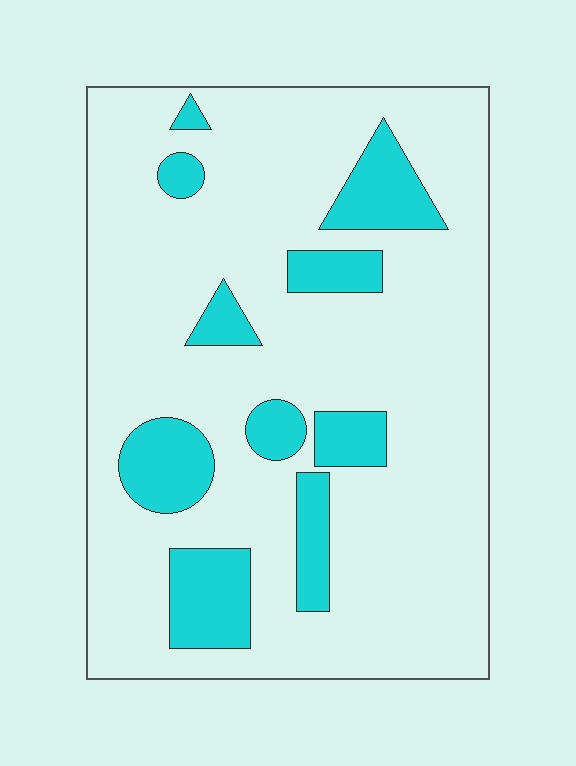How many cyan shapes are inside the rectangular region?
10.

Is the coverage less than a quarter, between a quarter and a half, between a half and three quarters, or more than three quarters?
Less than a quarter.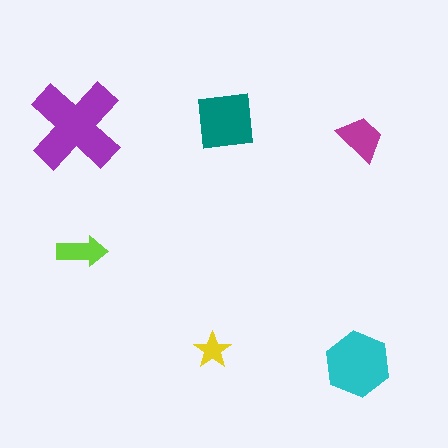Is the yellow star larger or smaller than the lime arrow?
Smaller.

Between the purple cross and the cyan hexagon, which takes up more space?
The purple cross.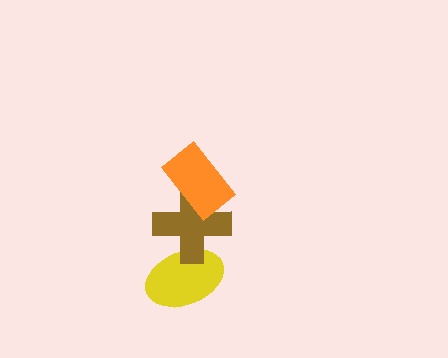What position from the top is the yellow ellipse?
The yellow ellipse is 3rd from the top.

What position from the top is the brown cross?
The brown cross is 2nd from the top.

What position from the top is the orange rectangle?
The orange rectangle is 1st from the top.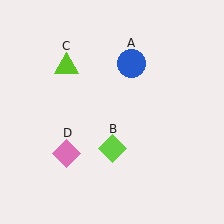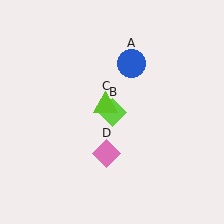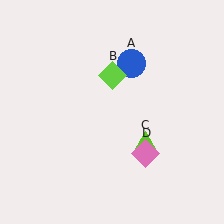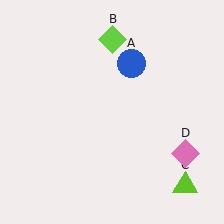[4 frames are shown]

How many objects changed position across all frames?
3 objects changed position: lime diamond (object B), lime triangle (object C), pink diamond (object D).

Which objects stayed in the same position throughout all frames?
Blue circle (object A) remained stationary.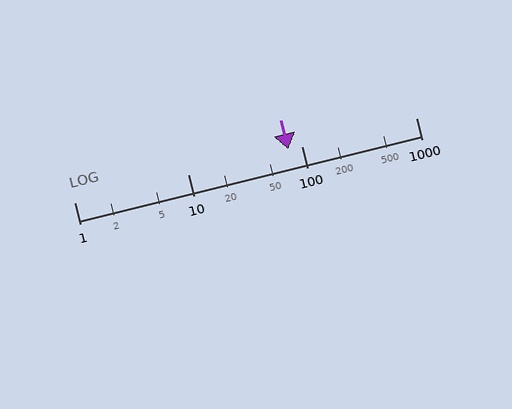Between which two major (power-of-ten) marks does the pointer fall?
The pointer is between 10 and 100.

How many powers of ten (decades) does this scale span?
The scale spans 3 decades, from 1 to 1000.